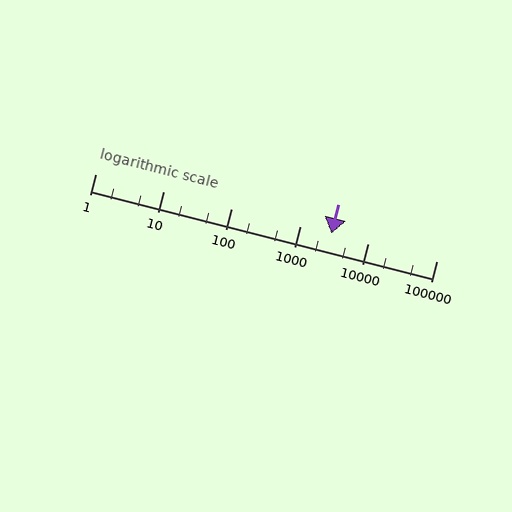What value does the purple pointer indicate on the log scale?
The pointer indicates approximately 2900.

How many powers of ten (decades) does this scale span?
The scale spans 5 decades, from 1 to 100000.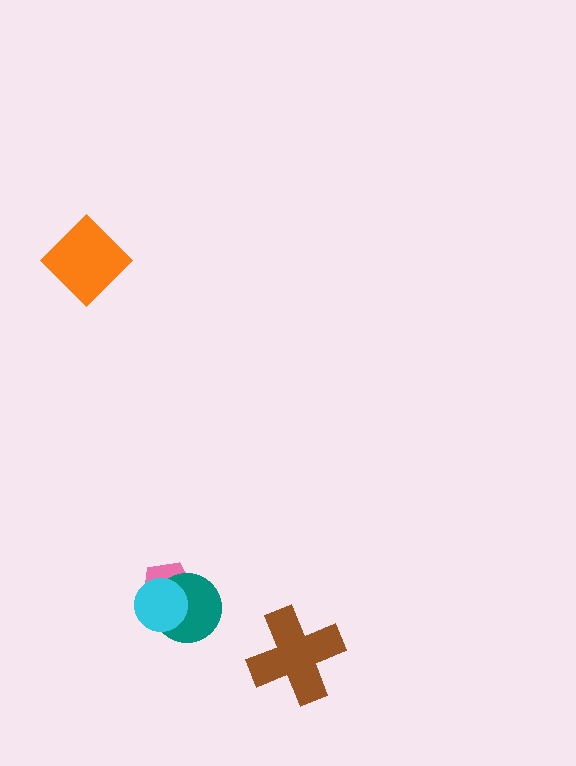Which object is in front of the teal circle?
The cyan circle is in front of the teal circle.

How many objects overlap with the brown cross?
0 objects overlap with the brown cross.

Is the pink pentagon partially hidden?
Yes, it is partially covered by another shape.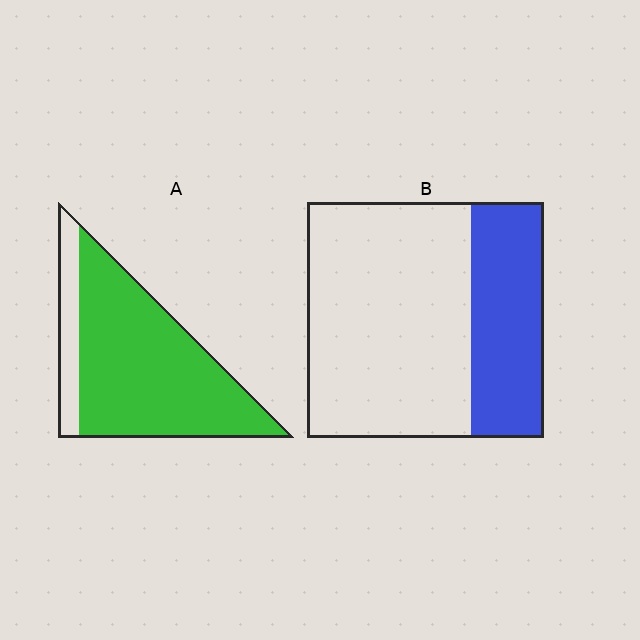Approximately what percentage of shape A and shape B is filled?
A is approximately 85% and B is approximately 30%.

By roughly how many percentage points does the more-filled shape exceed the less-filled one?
By roughly 50 percentage points (A over B).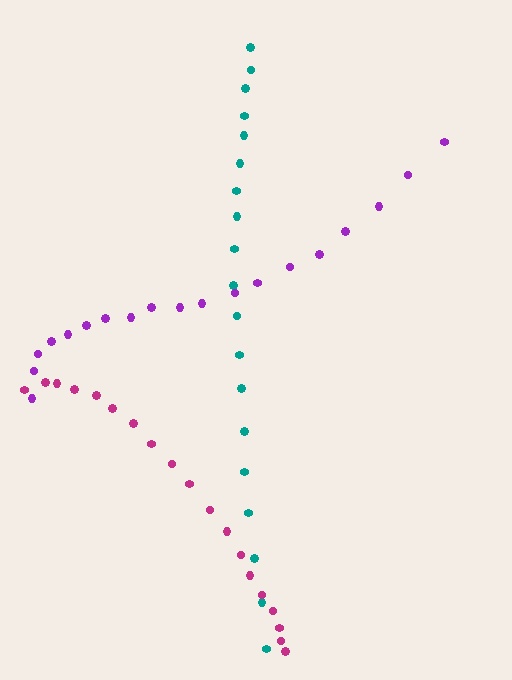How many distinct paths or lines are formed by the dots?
There are 3 distinct paths.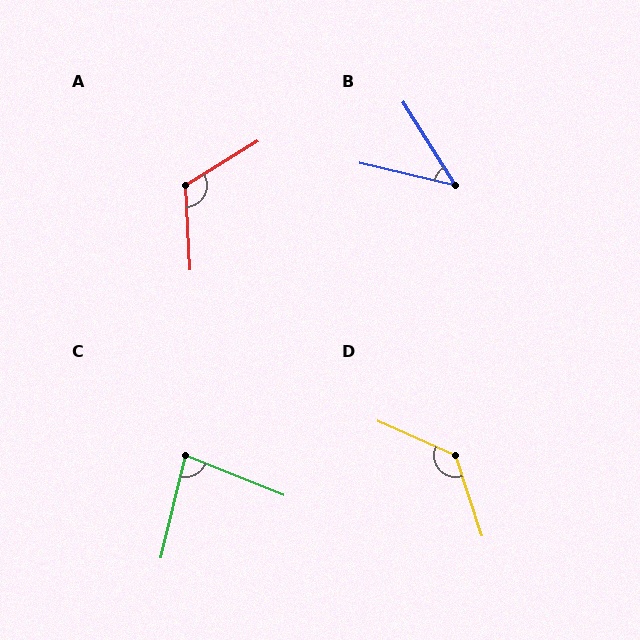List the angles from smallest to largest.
B (45°), C (82°), A (119°), D (132°).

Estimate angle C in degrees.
Approximately 82 degrees.